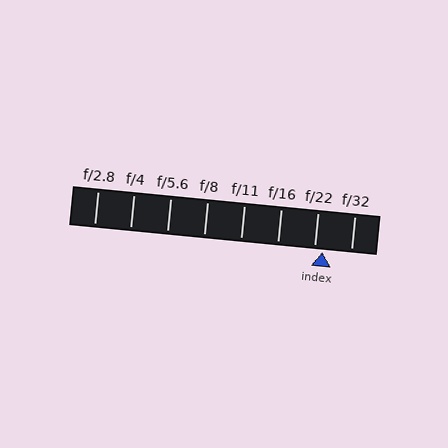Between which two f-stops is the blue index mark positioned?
The index mark is between f/22 and f/32.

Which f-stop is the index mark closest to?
The index mark is closest to f/22.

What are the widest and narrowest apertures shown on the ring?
The widest aperture shown is f/2.8 and the narrowest is f/32.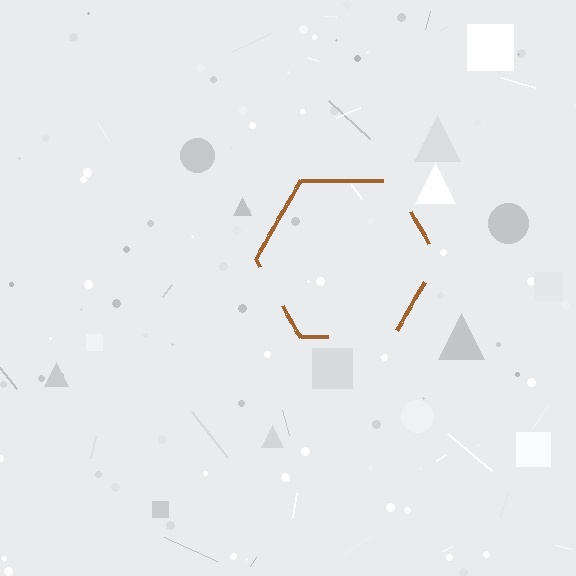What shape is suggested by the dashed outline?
The dashed outline suggests a hexagon.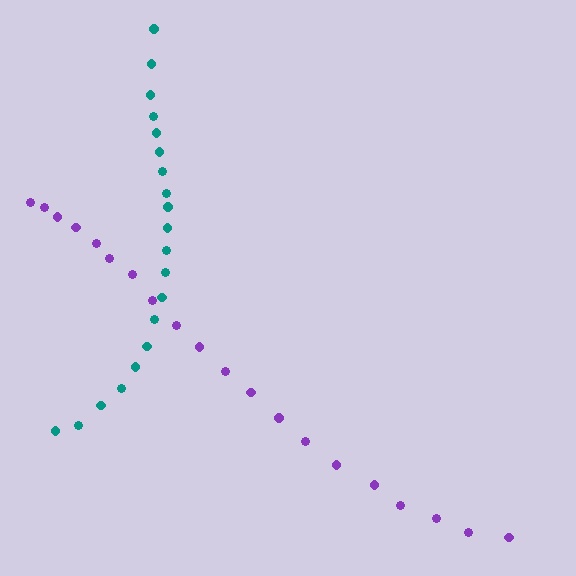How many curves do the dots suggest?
There are 2 distinct paths.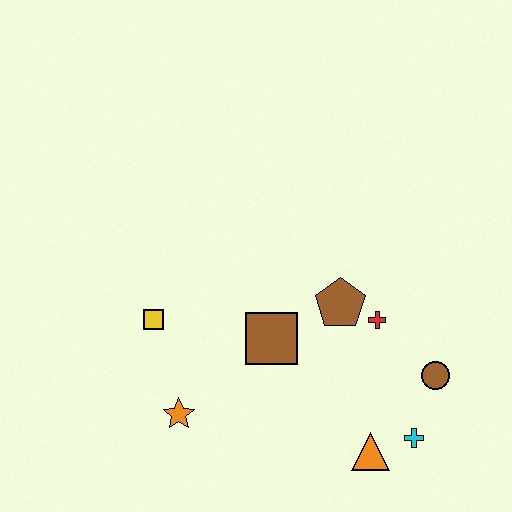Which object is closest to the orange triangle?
The cyan cross is closest to the orange triangle.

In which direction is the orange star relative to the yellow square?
The orange star is below the yellow square.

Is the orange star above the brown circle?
No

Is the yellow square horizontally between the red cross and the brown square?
No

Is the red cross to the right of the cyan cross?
No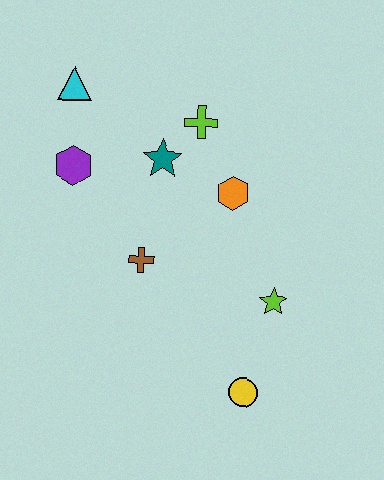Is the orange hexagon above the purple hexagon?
No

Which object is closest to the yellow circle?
The lime star is closest to the yellow circle.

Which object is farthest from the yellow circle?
The cyan triangle is farthest from the yellow circle.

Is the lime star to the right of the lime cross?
Yes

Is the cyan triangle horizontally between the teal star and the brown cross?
No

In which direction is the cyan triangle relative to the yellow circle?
The cyan triangle is above the yellow circle.